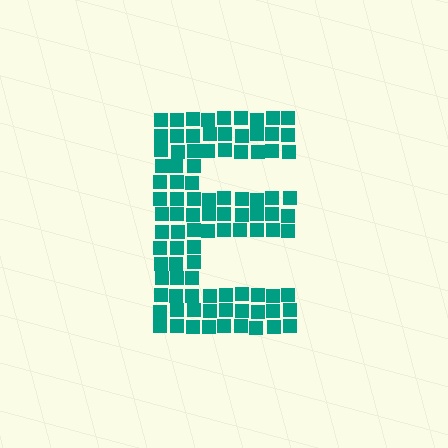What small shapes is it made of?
It is made of small squares.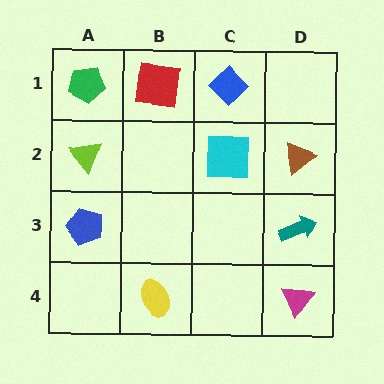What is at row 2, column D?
A brown triangle.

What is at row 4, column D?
A magenta triangle.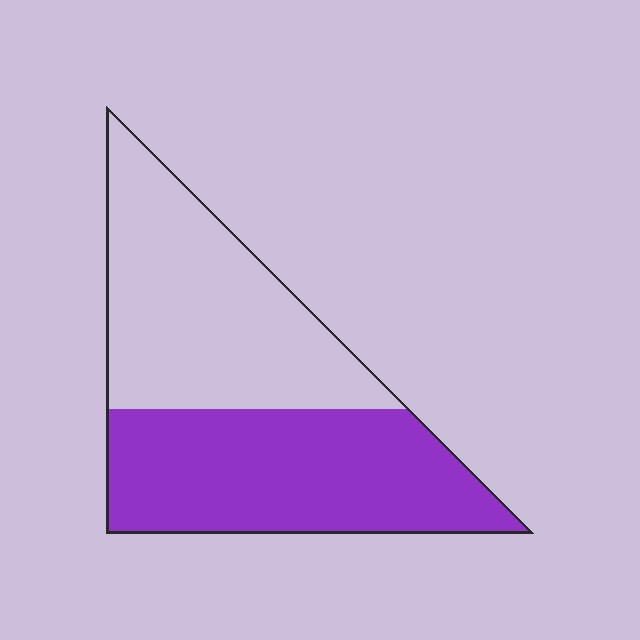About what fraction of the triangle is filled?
About one half (1/2).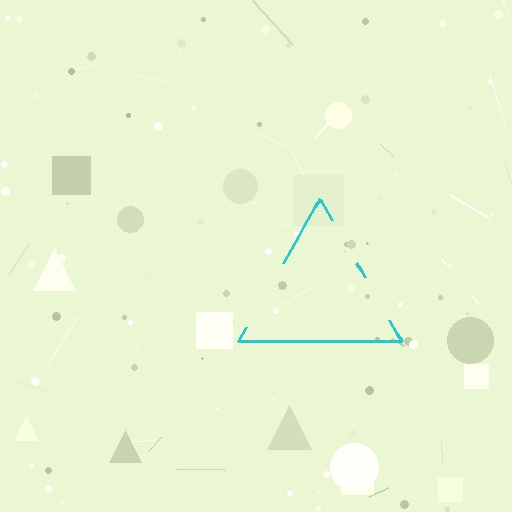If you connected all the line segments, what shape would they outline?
They would outline a triangle.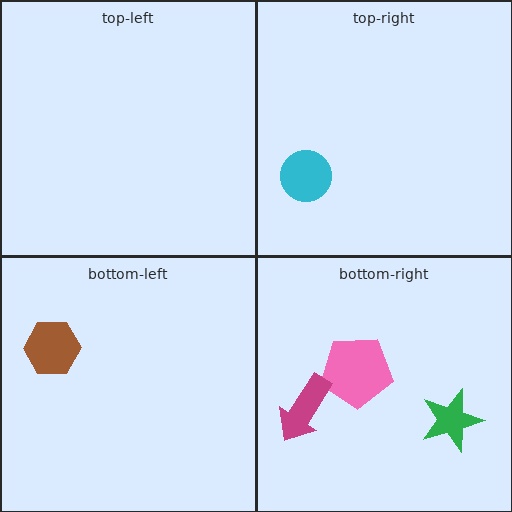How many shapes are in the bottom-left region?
1.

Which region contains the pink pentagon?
The bottom-right region.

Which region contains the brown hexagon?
The bottom-left region.